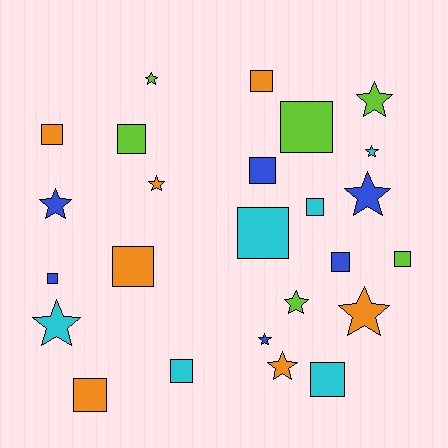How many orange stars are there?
There are 3 orange stars.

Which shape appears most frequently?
Square, with 14 objects.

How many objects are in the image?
There are 25 objects.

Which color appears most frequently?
Orange, with 7 objects.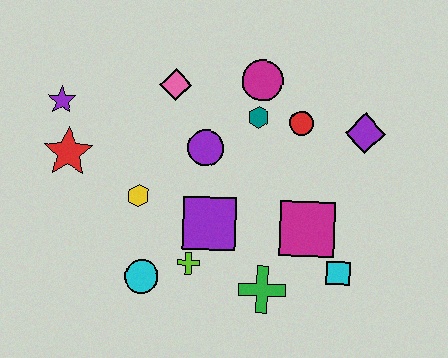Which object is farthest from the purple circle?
The cyan square is farthest from the purple circle.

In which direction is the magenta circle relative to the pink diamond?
The magenta circle is to the right of the pink diamond.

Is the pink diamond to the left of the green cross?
Yes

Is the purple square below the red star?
Yes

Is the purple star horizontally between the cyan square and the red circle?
No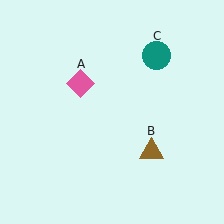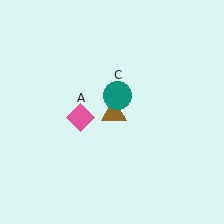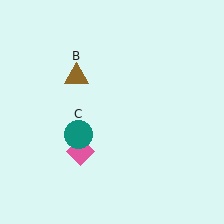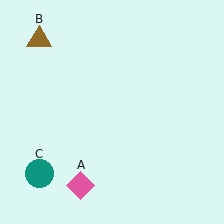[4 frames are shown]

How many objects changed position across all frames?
3 objects changed position: pink diamond (object A), brown triangle (object B), teal circle (object C).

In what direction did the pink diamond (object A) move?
The pink diamond (object A) moved down.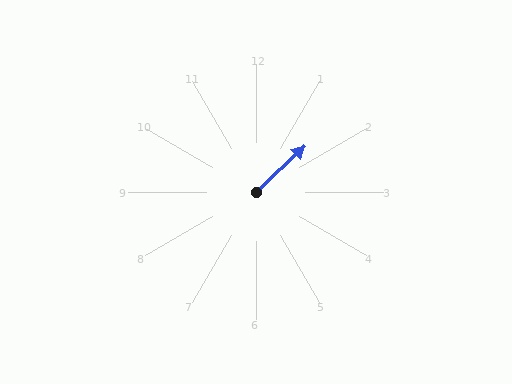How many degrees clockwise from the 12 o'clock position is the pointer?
Approximately 46 degrees.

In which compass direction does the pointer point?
Northeast.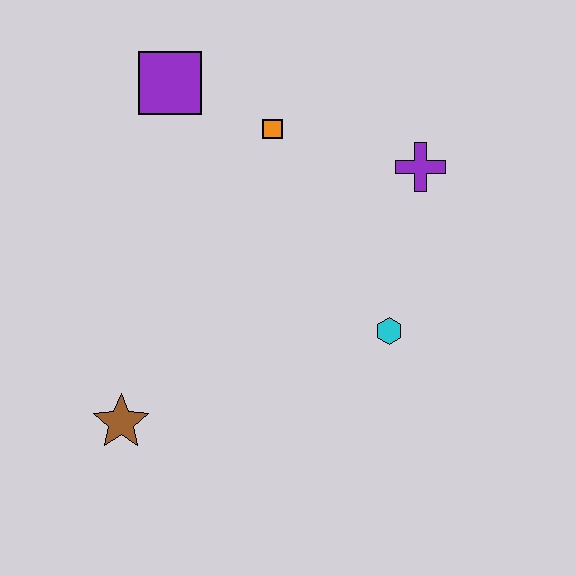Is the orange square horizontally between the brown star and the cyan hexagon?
Yes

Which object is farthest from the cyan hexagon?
The purple square is farthest from the cyan hexagon.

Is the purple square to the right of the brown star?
Yes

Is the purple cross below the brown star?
No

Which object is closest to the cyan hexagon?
The purple cross is closest to the cyan hexagon.